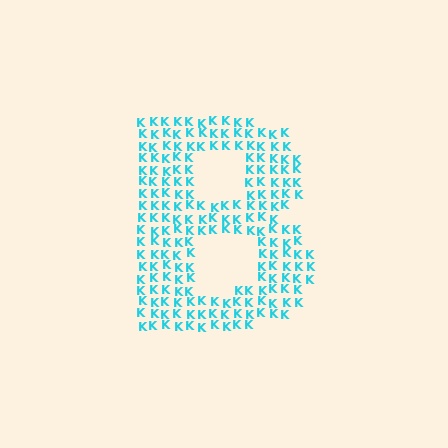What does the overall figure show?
The overall figure shows the letter B.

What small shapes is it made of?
It is made of small letter K's.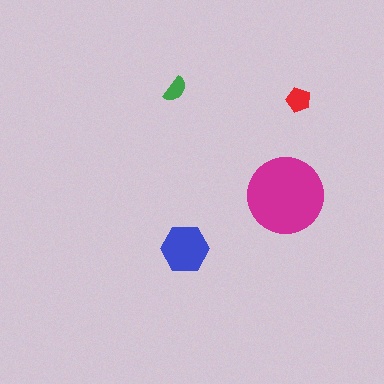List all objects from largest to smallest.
The magenta circle, the blue hexagon, the red pentagon, the green semicircle.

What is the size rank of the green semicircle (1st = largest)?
4th.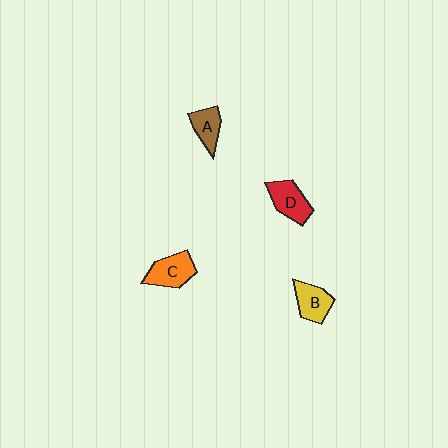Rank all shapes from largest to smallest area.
From largest to smallest: C (orange), D (red), B (yellow), A (brown).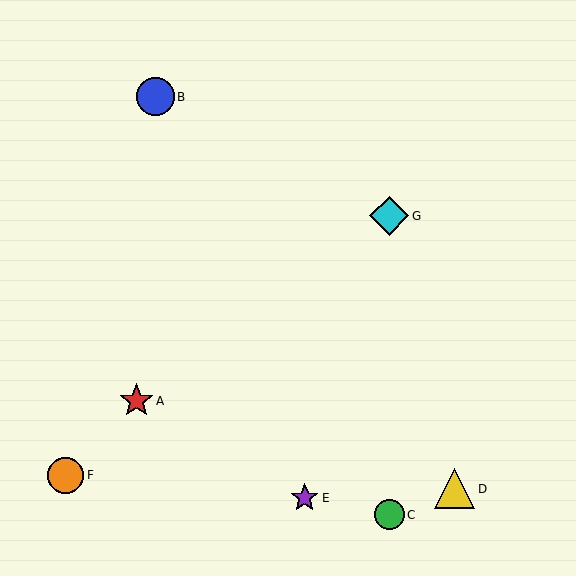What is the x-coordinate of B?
Object B is at x≈155.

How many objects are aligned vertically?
2 objects (C, G) are aligned vertically.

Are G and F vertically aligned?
No, G is at x≈389 and F is at x≈65.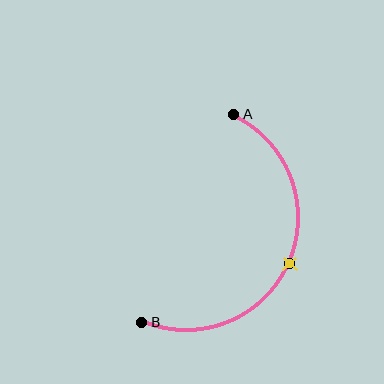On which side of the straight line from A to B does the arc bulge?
The arc bulges to the right of the straight line connecting A and B.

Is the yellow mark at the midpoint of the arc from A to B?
Yes. The yellow mark lies on the arc at equal arc-length from both A and B — it is the arc midpoint.